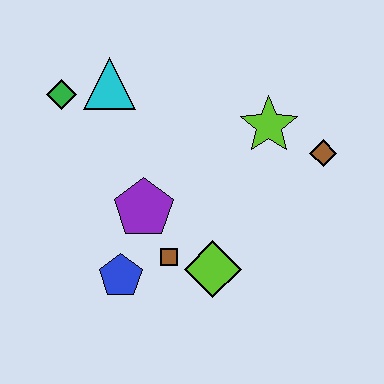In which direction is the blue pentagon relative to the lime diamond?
The blue pentagon is to the left of the lime diamond.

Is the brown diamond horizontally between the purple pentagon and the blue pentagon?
No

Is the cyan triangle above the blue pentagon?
Yes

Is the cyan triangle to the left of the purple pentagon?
Yes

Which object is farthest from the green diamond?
The brown diamond is farthest from the green diamond.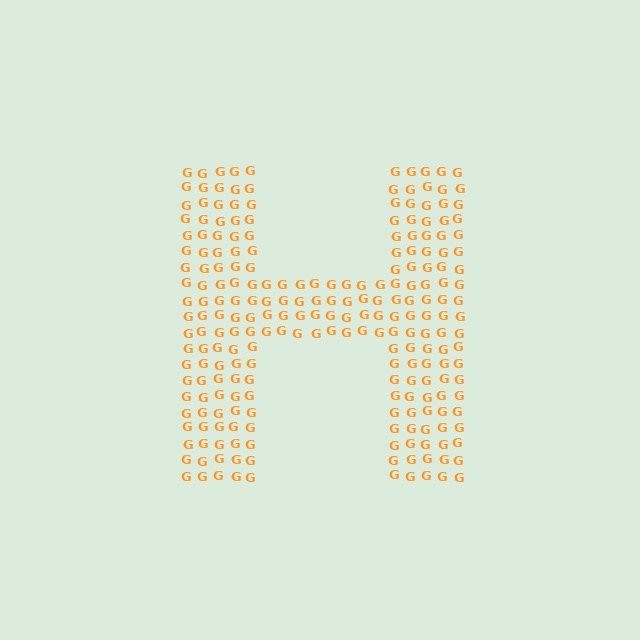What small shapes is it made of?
It is made of small letter G's.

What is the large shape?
The large shape is the letter H.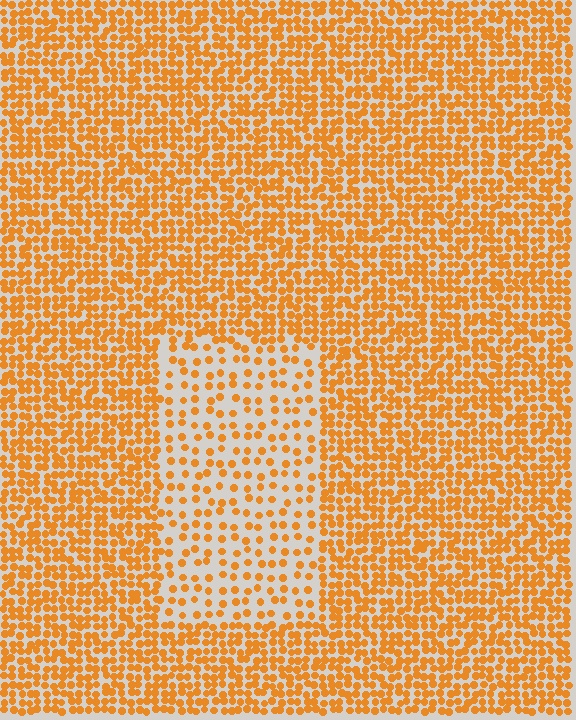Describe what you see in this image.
The image contains small orange elements arranged at two different densities. A rectangle-shaped region is visible where the elements are less densely packed than the surrounding area.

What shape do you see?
I see a rectangle.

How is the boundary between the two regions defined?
The boundary is defined by a change in element density (approximately 2.3x ratio). All elements are the same color, size, and shape.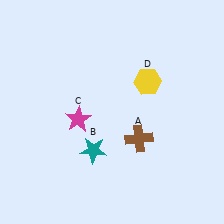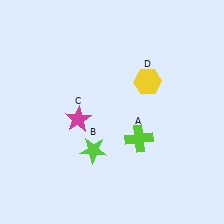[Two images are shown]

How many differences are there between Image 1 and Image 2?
There are 2 differences between the two images.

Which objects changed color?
A changed from brown to lime. B changed from teal to lime.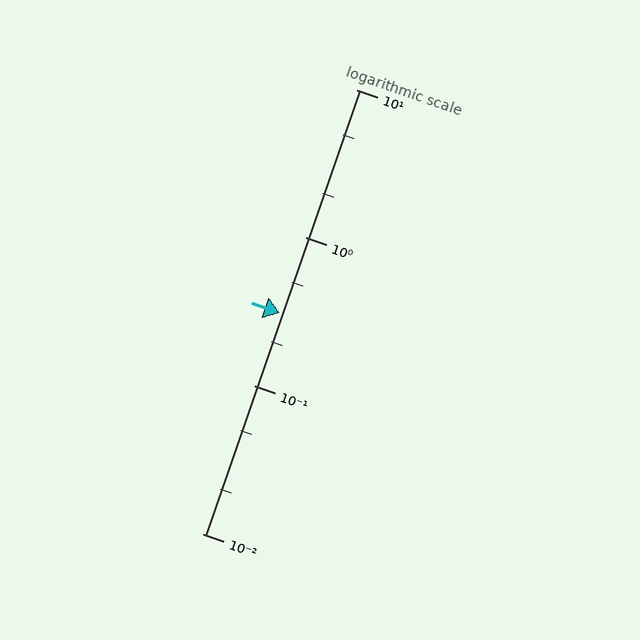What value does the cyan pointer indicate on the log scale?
The pointer indicates approximately 0.31.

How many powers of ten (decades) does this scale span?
The scale spans 3 decades, from 0.01 to 10.